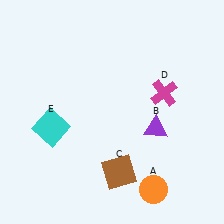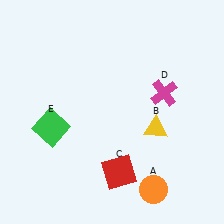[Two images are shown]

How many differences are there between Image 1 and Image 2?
There are 3 differences between the two images.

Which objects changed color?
B changed from purple to yellow. C changed from brown to red. E changed from cyan to green.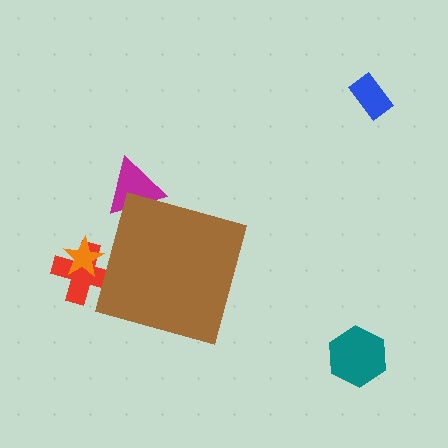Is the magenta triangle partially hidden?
Yes, the magenta triangle is partially hidden behind the brown diamond.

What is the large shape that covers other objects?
A brown diamond.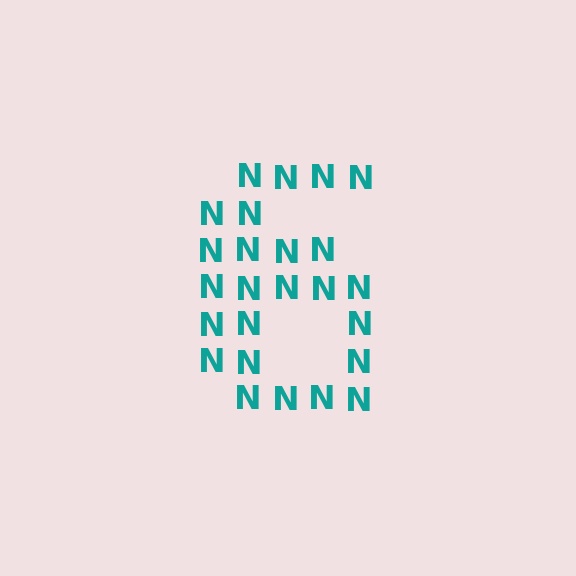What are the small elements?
The small elements are letter N's.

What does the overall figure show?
The overall figure shows the digit 6.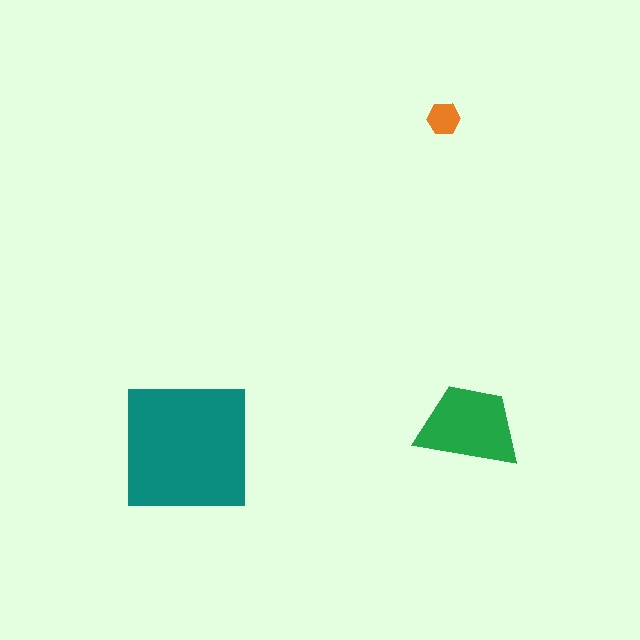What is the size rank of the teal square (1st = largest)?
1st.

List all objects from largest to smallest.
The teal square, the green trapezoid, the orange hexagon.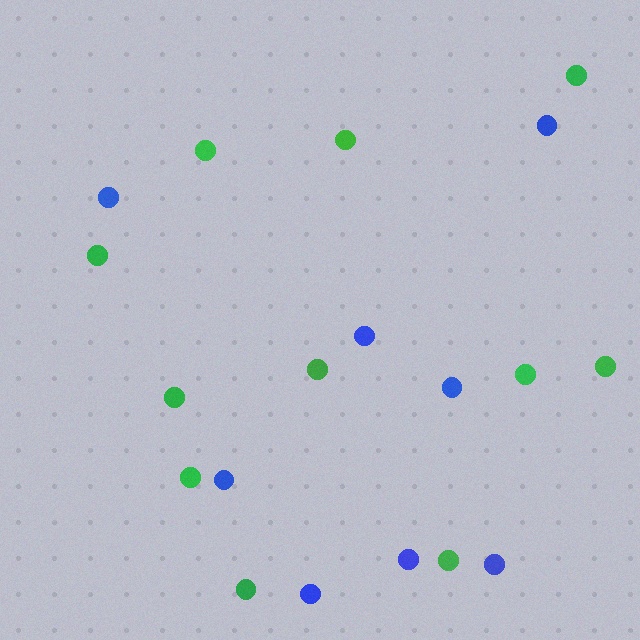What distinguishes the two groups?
There are 2 groups: one group of blue circles (8) and one group of green circles (11).